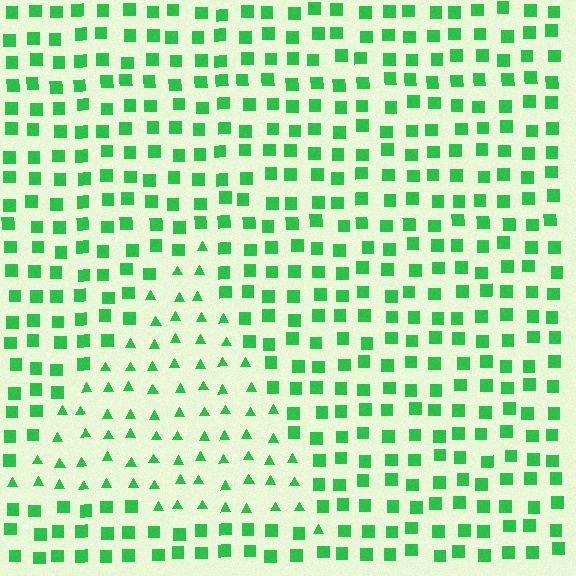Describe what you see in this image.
The image is filled with small green elements arranged in a uniform grid. A triangle-shaped region contains triangles, while the surrounding area contains squares. The boundary is defined purely by the change in element shape.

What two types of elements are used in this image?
The image uses triangles inside the triangle region and squares outside it.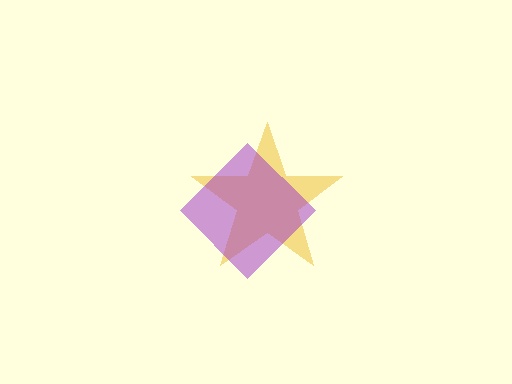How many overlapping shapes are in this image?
There are 2 overlapping shapes in the image.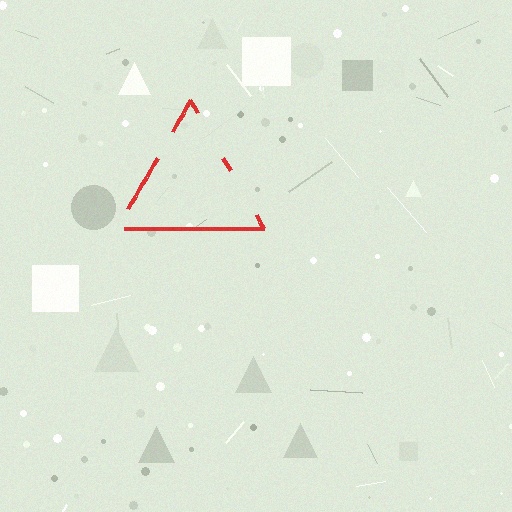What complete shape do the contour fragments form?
The contour fragments form a triangle.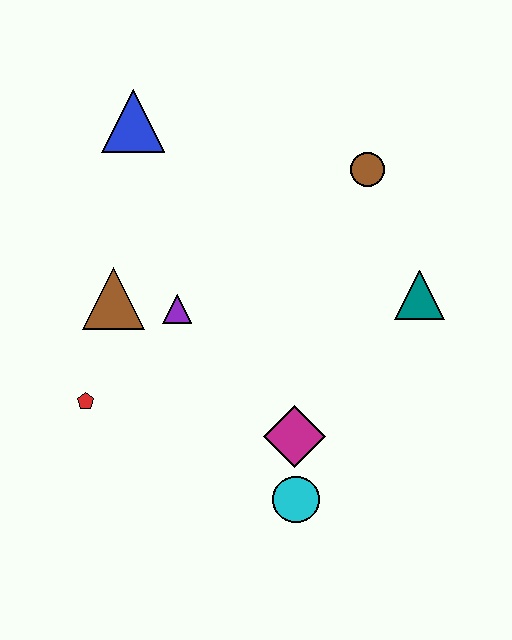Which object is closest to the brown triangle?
The purple triangle is closest to the brown triangle.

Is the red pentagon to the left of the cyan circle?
Yes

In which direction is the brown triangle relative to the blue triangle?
The brown triangle is below the blue triangle.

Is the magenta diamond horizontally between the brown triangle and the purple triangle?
No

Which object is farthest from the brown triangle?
The teal triangle is farthest from the brown triangle.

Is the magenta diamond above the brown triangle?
No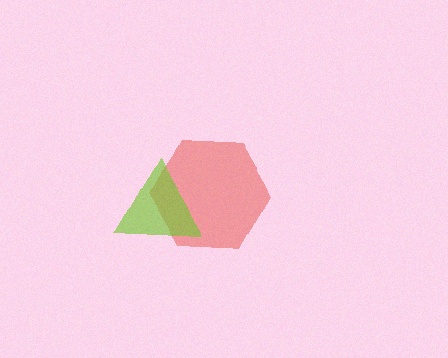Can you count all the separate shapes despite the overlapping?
Yes, there are 2 separate shapes.